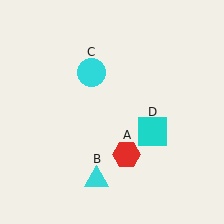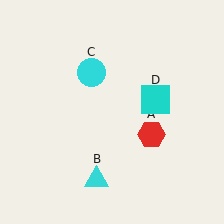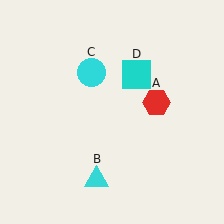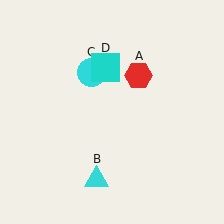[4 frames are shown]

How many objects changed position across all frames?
2 objects changed position: red hexagon (object A), cyan square (object D).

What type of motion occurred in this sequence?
The red hexagon (object A), cyan square (object D) rotated counterclockwise around the center of the scene.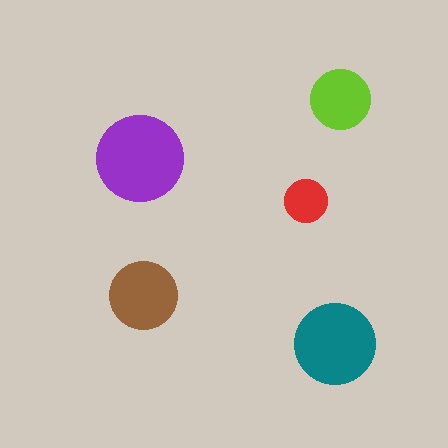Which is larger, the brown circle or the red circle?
The brown one.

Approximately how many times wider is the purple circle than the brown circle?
About 1.5 times wider.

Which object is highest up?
The lime circle is topmost.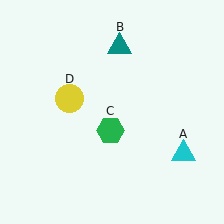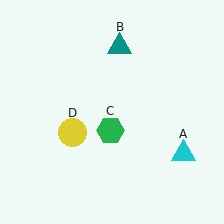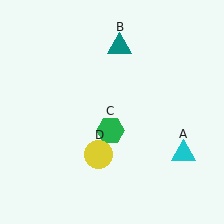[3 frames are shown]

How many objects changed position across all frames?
1 object changed position: yellow circle (object D).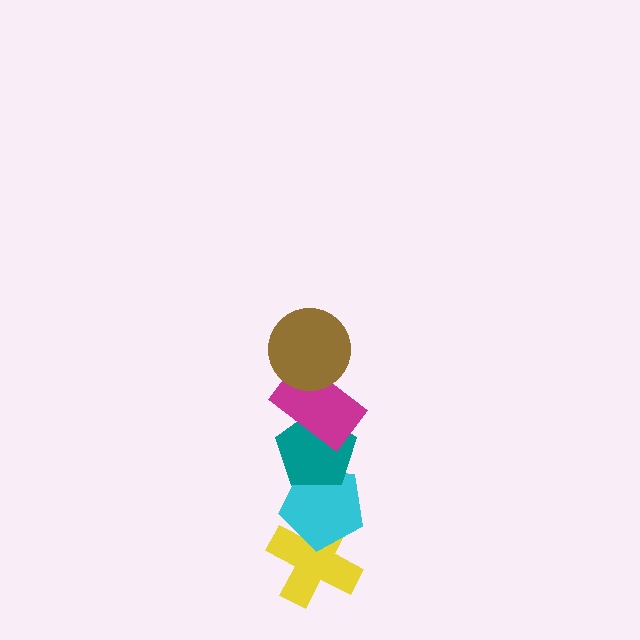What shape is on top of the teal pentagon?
The magenta rectangle is on top of the teal pentagon.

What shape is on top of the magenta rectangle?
The brown circle is on top of the magenta rectangle.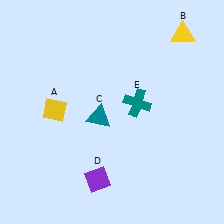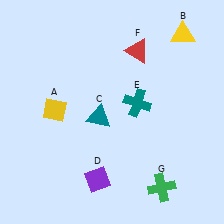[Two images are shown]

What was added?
A red triangle (F), a green cross (G) were added in Image 2.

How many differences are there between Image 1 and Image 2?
There are 2 differences between the two images.